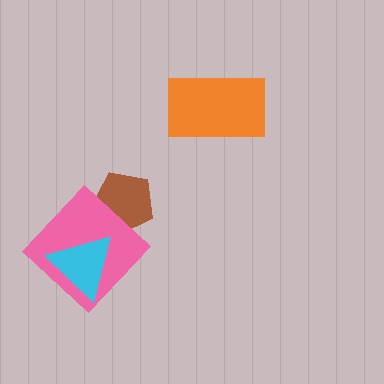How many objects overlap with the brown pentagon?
1 object overlaps with the brown pentagon.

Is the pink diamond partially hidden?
Yes, it is partially covered by another shape.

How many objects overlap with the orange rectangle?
0 objects overlap with the orange rectangle.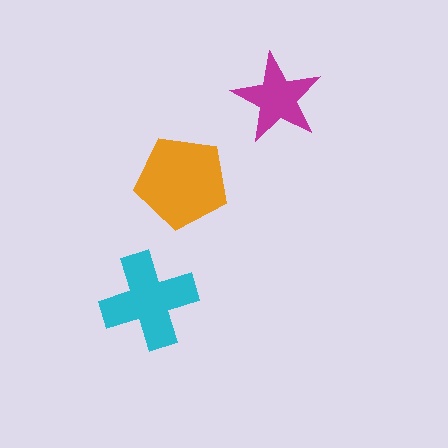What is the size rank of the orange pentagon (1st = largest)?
1st.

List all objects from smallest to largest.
The magenta star, the cyan cross, the orange pentagon.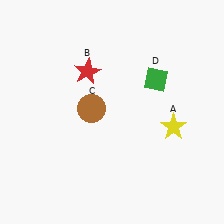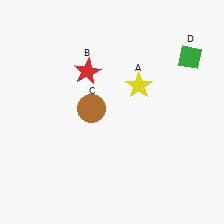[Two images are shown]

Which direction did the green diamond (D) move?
The green diamond (D) moved right.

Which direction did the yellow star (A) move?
The yellow star (A) moved up.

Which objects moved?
The objects that moved are: the yellow star (A), the green diamond (D).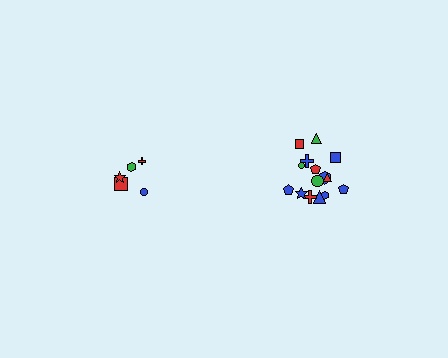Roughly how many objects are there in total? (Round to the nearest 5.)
Roughly 20 objects in total.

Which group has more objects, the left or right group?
The right group.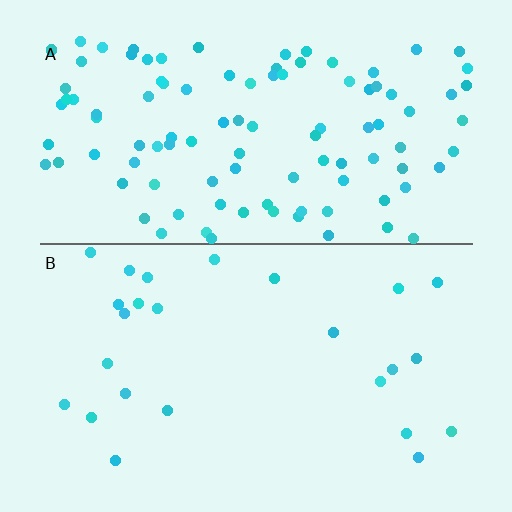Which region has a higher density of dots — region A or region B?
A (the top).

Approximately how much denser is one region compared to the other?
Approximately 4.2× — region A over region B.